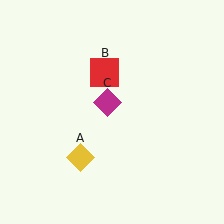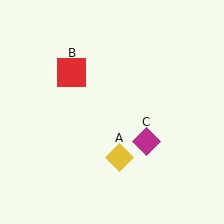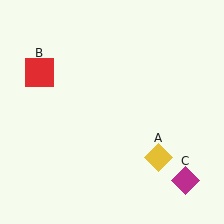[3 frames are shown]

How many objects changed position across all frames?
3 objects changed position: yellow diamond (object A), red square (object B), magenta diamond (object C).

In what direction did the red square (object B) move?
The red square (object B) moved left.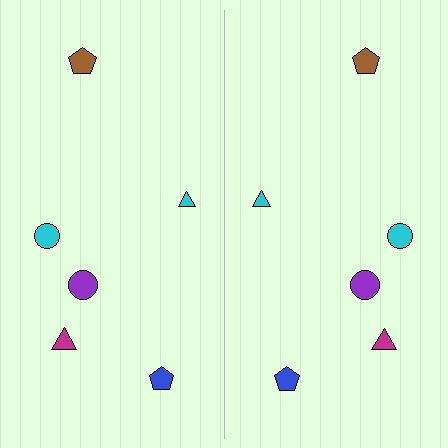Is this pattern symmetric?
Yes, this pattern has bilateral (reflection) symmetry.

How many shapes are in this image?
There are 12 shapes in this image.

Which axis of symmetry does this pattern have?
The pattern has a vertical axis of symmetry running through the center of the image.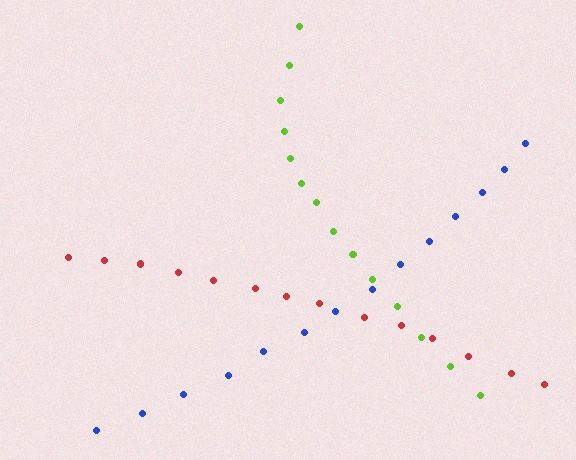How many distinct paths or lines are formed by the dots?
There are 3 distinct paths.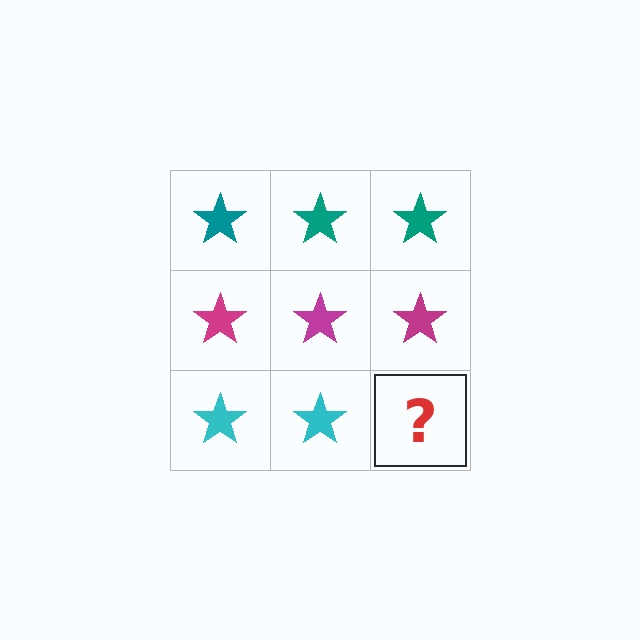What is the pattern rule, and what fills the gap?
The rule is that each row has a consistent color. The gap should be filled with a cyan star.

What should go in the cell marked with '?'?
The missing cell should contain a cyan star.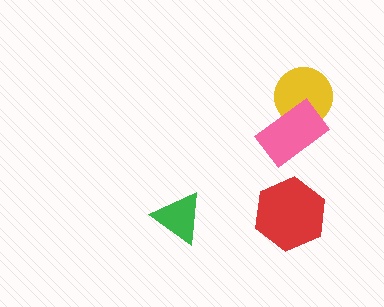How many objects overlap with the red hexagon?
0 objects overlap with the red hexagon.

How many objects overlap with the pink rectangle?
1 object overlaps with the pink rectangle.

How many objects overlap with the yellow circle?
1 object overlaps with the yellow circle.